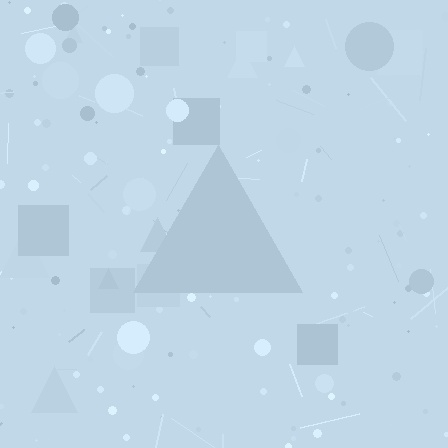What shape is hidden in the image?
A triangle is hidden in the image.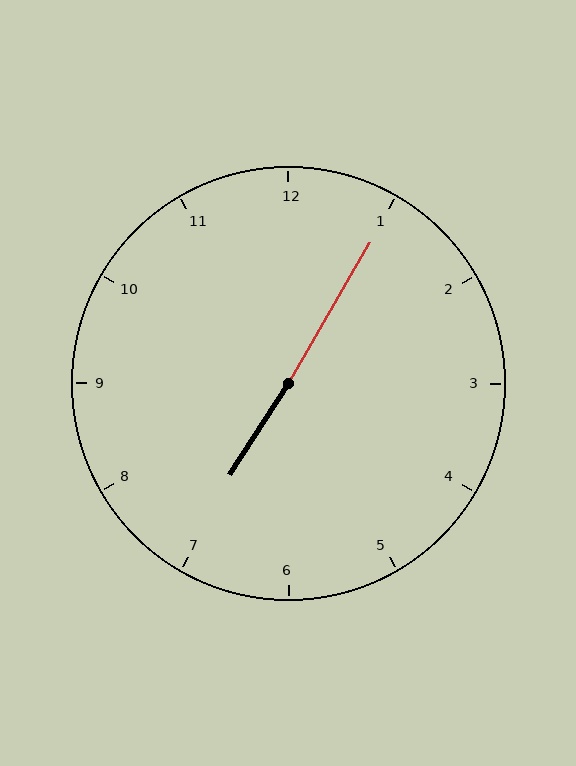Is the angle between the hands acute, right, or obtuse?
It is obtuse.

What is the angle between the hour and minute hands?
Approximately 178 degrees.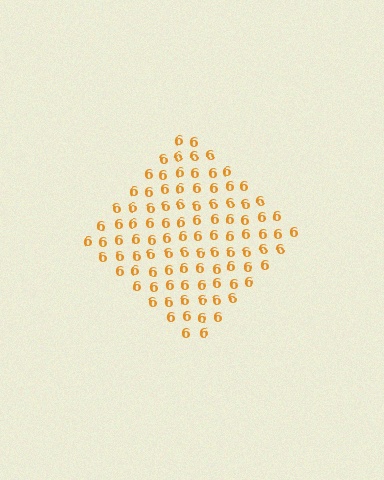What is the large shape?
The large shape is a diamond.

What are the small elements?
The small elements are digit 6's.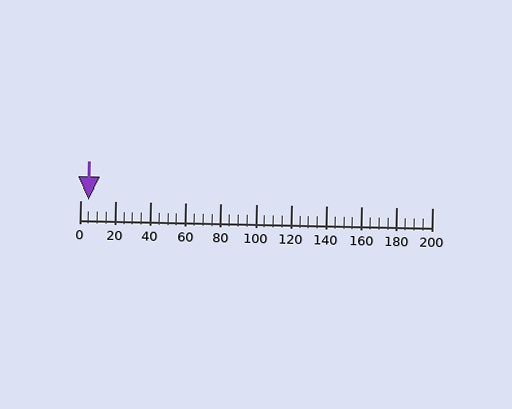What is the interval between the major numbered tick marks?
The major tick marks are spaced 20 units apart.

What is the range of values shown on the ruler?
The ruler shows values from 0 to 200.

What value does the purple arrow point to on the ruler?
The purple arrow points to approximately 5.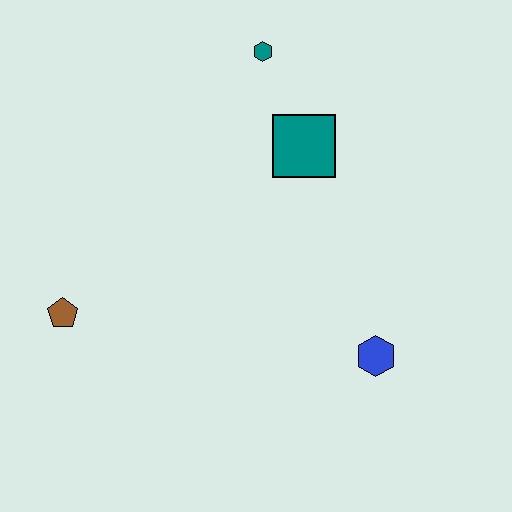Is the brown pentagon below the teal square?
Yes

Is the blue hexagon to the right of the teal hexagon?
Yes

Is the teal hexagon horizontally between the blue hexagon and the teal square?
No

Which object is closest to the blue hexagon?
The teal square is closest to the blue hexagon.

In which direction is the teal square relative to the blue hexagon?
The teal square is above the blue hexagon.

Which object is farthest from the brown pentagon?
The teal hexagon is farthest from the brown pentagon.